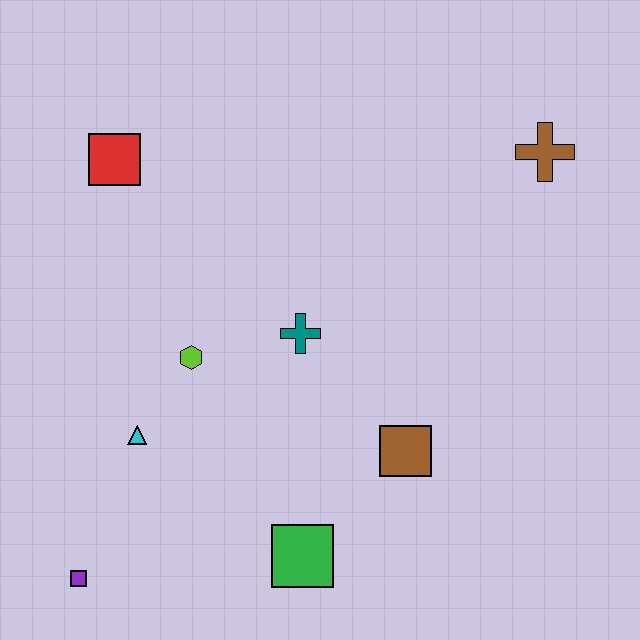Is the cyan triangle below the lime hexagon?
Yes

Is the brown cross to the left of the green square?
No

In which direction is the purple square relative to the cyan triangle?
The purple square is below the cyan triangle.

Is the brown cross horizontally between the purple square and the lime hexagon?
No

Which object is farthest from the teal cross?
The purple square is farthest from the teal cross.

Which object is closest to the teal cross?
The lime hexagon is closest to the teal cross.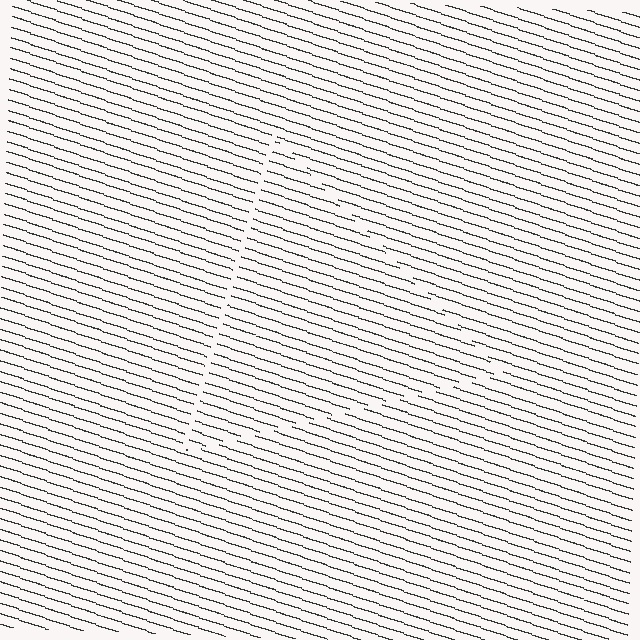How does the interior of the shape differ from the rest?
The interior of the shape contains the same grating, shifted by half a period — the contour is defined by the phase discontinuity where line-ends from the inner and outer gratings abut.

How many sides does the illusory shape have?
3 sides — the line-ends trace a triangle.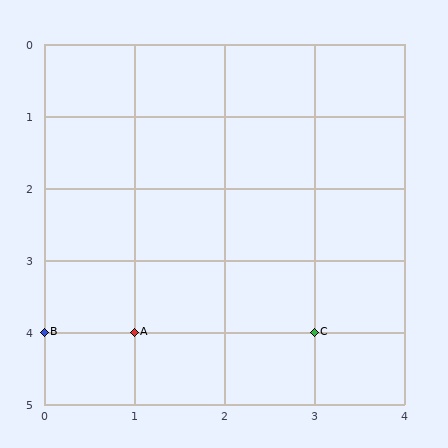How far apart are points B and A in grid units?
Points B and A are 1 column apart.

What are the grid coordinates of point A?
Point A is at grid coordinates (1, 4).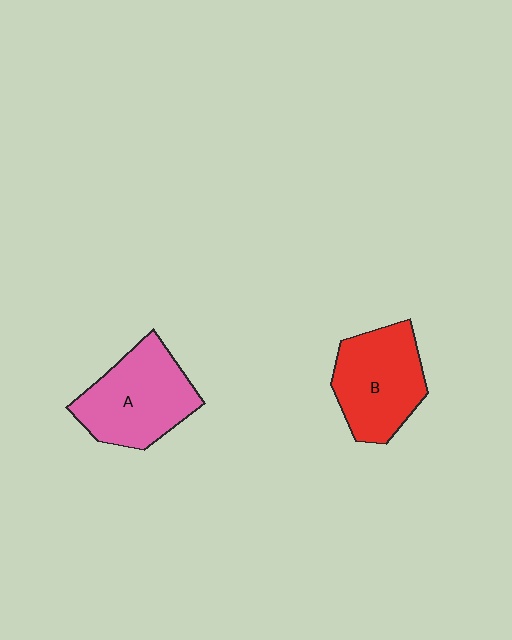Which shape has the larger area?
Shape A (pink).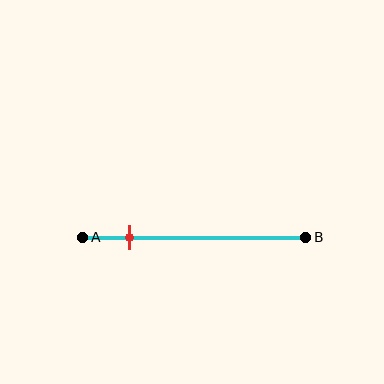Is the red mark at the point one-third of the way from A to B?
No, the mark is at about 20% from A, not at the 33% one-third point.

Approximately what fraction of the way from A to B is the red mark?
The red mark is approximately 20% of the way from A to B.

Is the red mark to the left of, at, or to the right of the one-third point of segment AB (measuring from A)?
The red mark is to the left of the one-third point of segment AB.